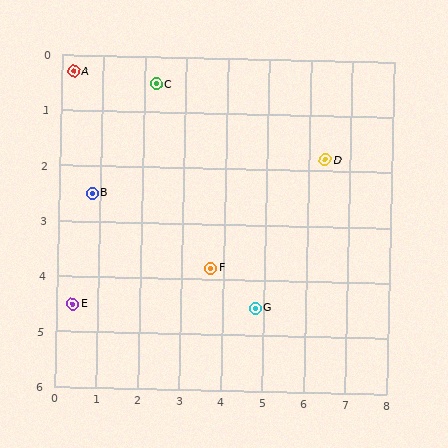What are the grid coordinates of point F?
Point F is at approximately (3.7, 3.8).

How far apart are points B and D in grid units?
Points B and D are about 5.6 grid units apart.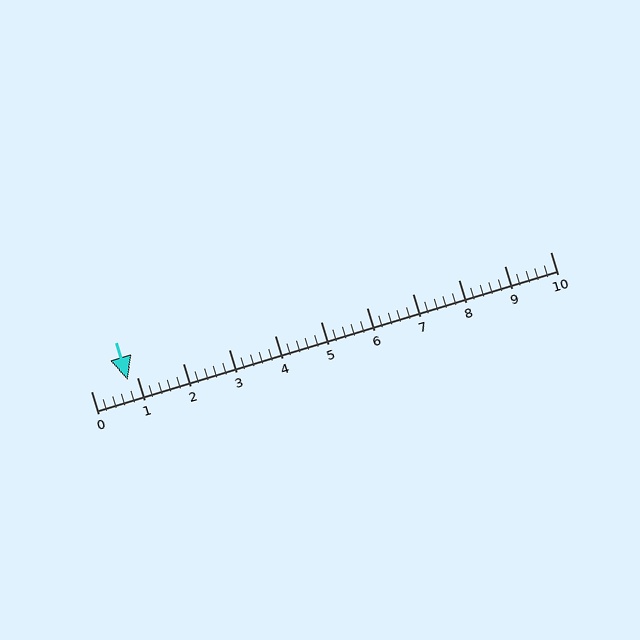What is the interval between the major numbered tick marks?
The major tick marks are spaced 1 units apart.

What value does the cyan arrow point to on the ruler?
The cyan arrow points to approximately 0.8.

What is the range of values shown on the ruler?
The ruler shows values from 0 to 10.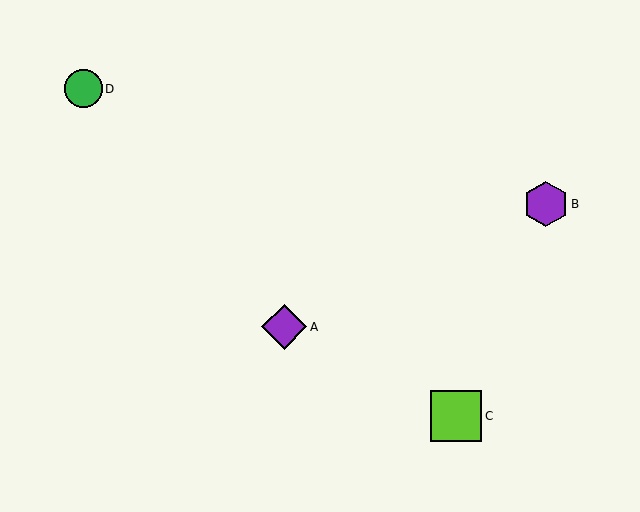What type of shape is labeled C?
Shape C is a lime square.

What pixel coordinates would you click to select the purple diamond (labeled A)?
Click at (284, 327) to select the purple diamond A.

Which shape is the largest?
The lime square (labeled C) is the largest.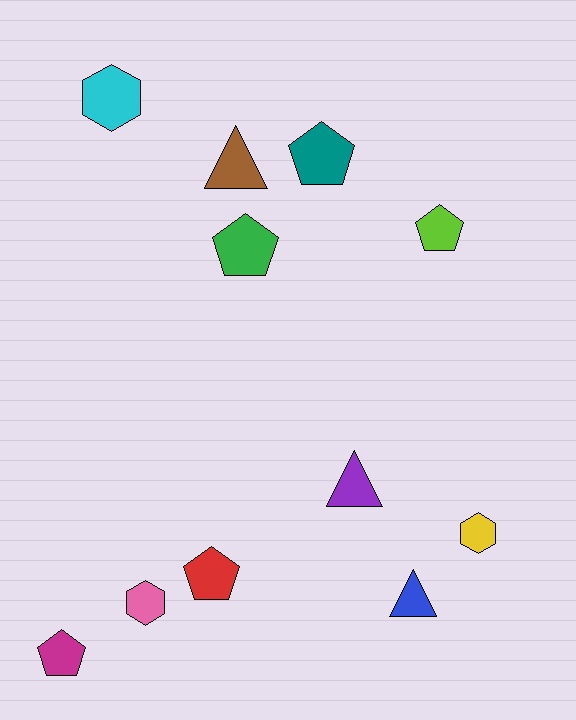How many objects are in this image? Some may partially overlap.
There are 11 objects.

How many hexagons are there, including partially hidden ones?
There are 3 hexagons.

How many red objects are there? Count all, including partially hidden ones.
There is 1 red object.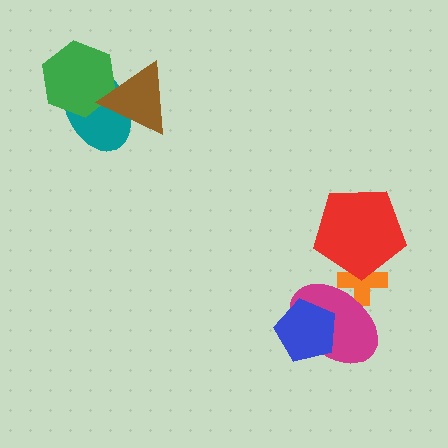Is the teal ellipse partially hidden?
Yes, it is partially covered by another shape.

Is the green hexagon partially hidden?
Yes, it is partially covered by another shape.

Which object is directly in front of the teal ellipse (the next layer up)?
The green hexagon is directly in front of the teal ellipse.